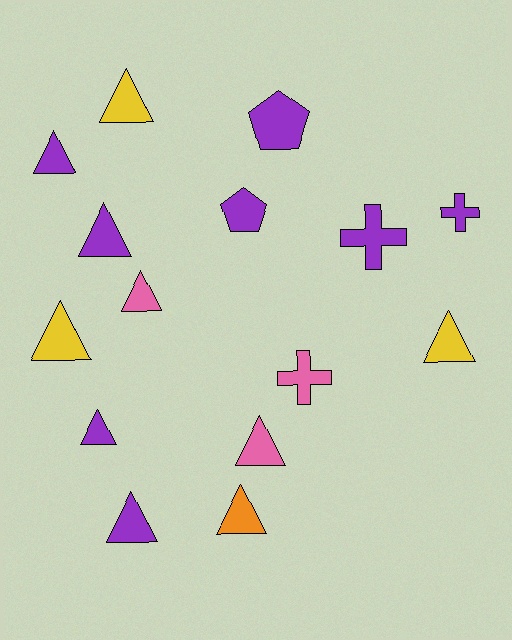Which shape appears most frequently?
Triangle, with 10 objects.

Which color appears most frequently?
Purple, with 8 objects.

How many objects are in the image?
There are 15 objects.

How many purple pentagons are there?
There are 2 purple pentagons.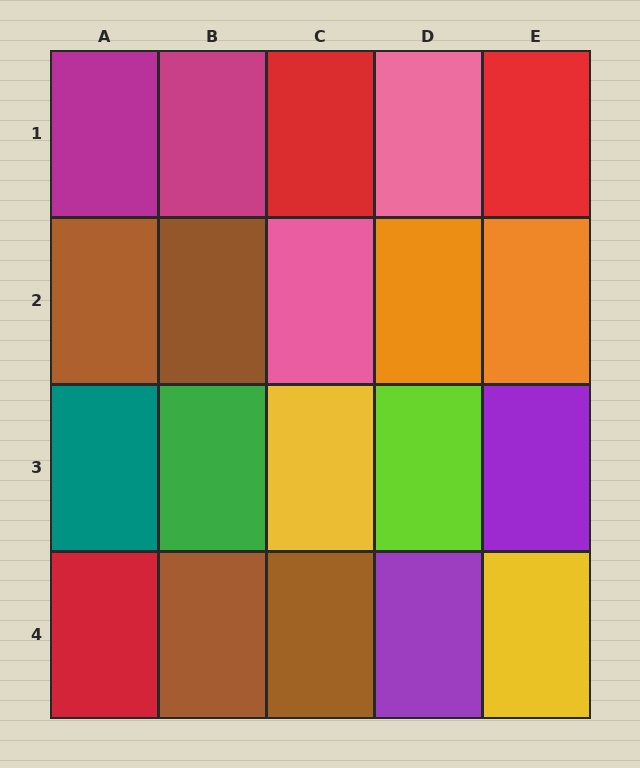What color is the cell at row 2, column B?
Brown.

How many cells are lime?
1 cell is lime.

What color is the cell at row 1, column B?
Magenta.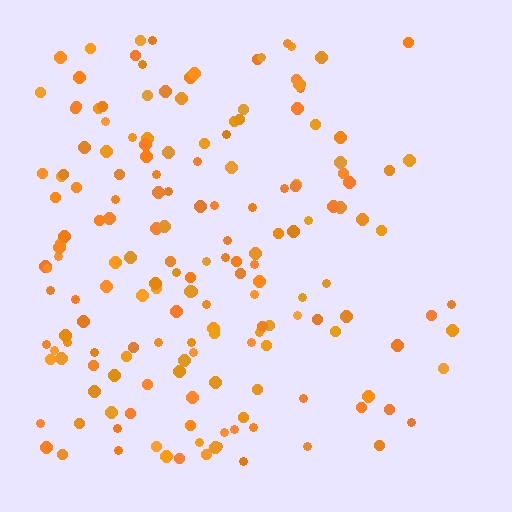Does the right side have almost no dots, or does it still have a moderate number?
Still a moderate number, just noticeably fewer than the left.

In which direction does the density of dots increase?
From right to left, with the left side densest.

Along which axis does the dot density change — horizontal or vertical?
Horizontal.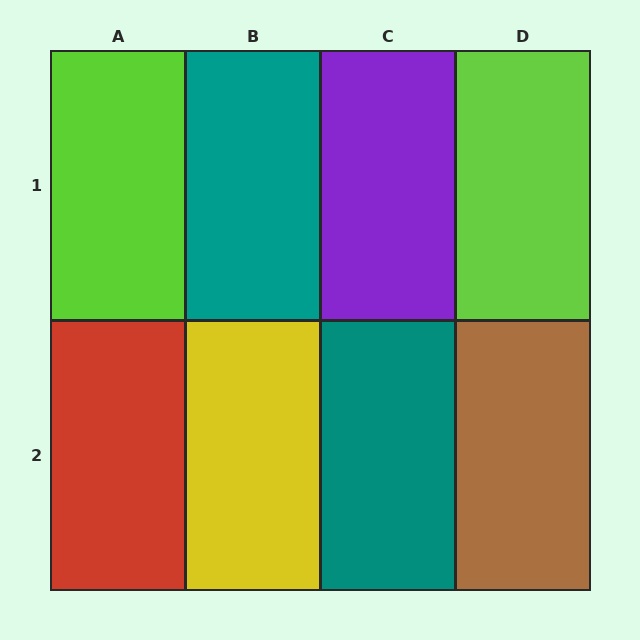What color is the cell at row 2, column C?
Teal.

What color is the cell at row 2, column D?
Brown.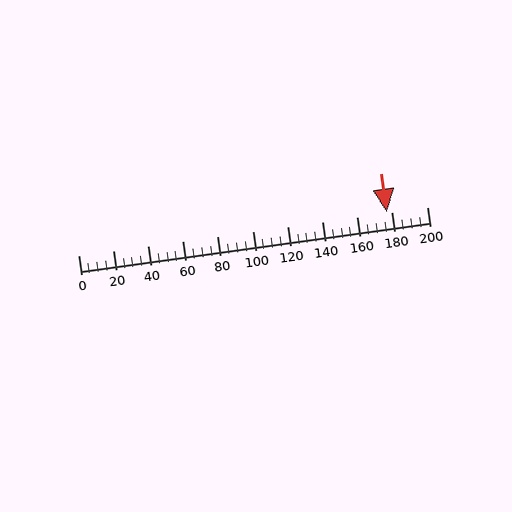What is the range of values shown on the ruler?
The ruler shows values from 0 to 200.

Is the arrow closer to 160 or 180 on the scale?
The arrow is closer to 180.